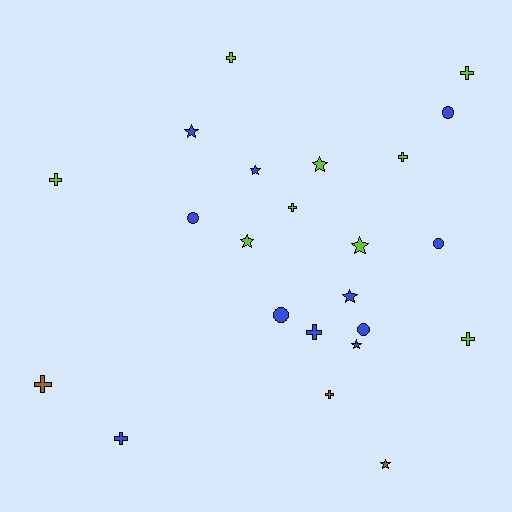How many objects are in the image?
There are 23 objects.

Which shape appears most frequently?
Cross, with 10 objects.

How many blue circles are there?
There are 5 blue circles.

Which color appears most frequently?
Blue, with 11 objects.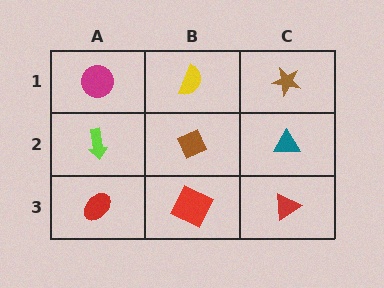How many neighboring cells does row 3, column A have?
2.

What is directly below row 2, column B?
A red square.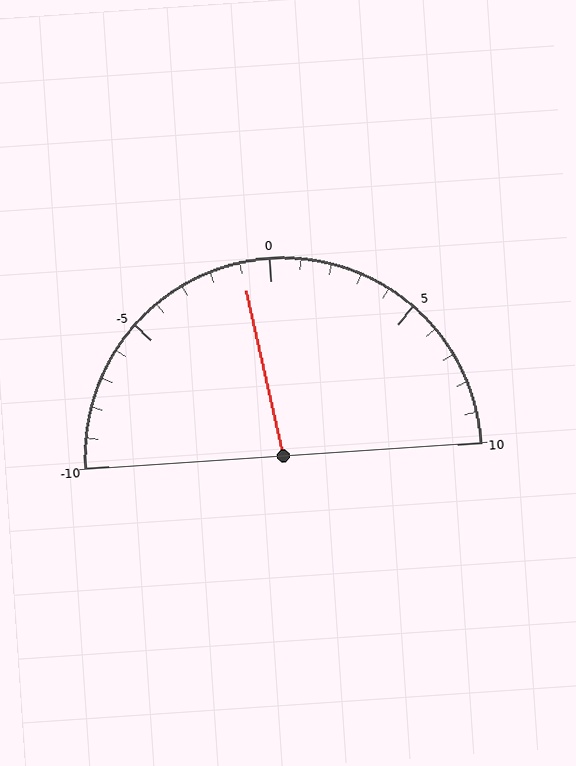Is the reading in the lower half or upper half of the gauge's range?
The reading is in the lower half of the range (-10 to 10).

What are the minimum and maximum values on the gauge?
The gauge ranges from -10 to 10.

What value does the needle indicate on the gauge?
The needle indicates approximately -1.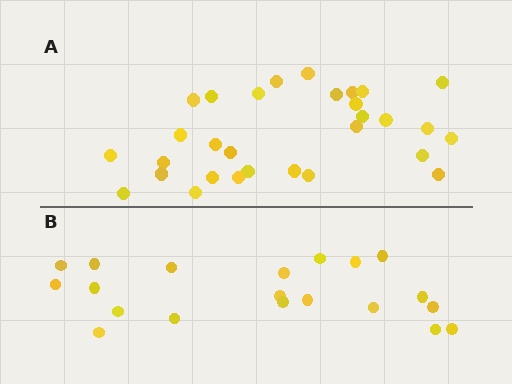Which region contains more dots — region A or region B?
Region A (the top region) has more dots.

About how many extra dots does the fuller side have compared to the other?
Region A has roughly 10 or so more dots than region B.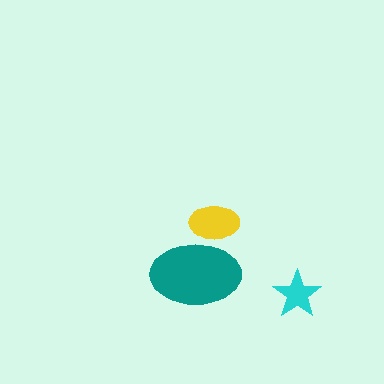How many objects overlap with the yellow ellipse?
1 object overlaps with the yellow ellipse.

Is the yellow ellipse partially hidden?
Yes, it is partially covered by another shape.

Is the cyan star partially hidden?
No, no other shape covers it.